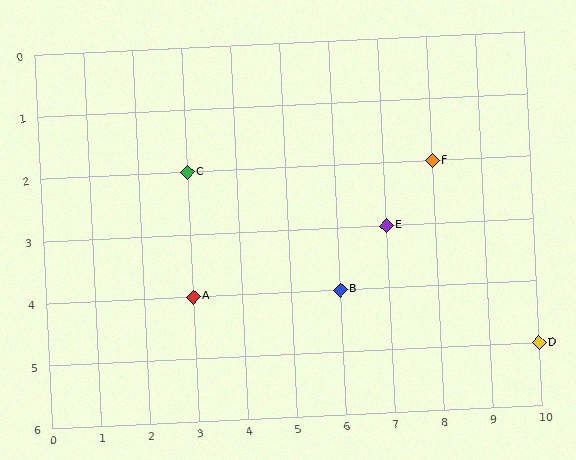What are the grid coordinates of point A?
Point A is at grid coordinates (3, 4).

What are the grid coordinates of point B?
Point B is at grid coordinates (6, 4).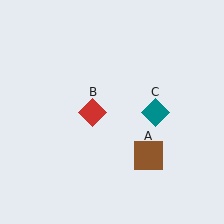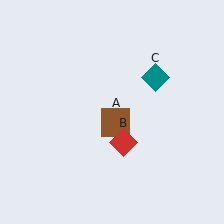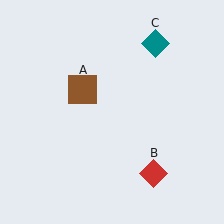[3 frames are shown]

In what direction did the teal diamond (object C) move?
The teal diamond (object C) moved up.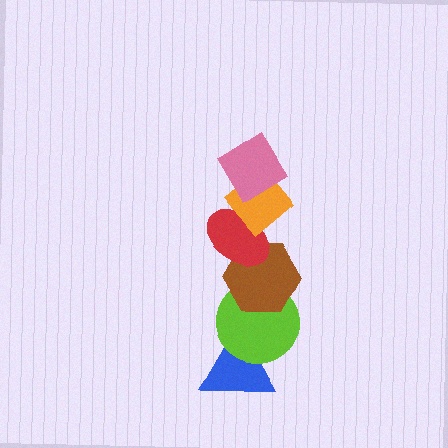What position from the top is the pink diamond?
The pink diamond is 1st from the top.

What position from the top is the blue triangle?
The blue triangle is 6th from the top.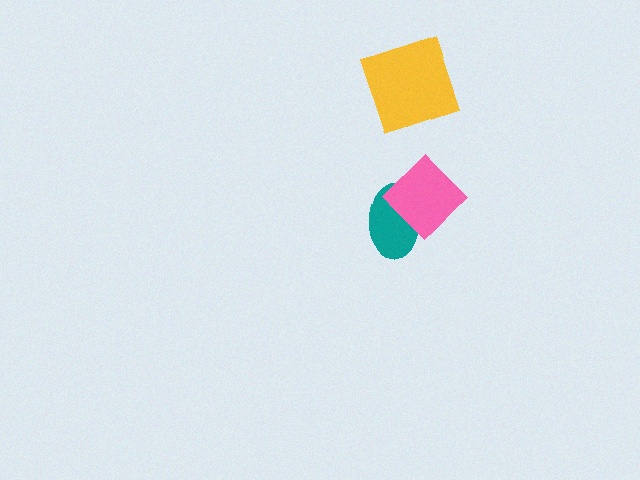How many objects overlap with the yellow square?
0 objects overlap with the yellow square.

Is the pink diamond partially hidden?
No, no other shape covers it.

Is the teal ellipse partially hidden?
Yes, it is partially covered by another shape.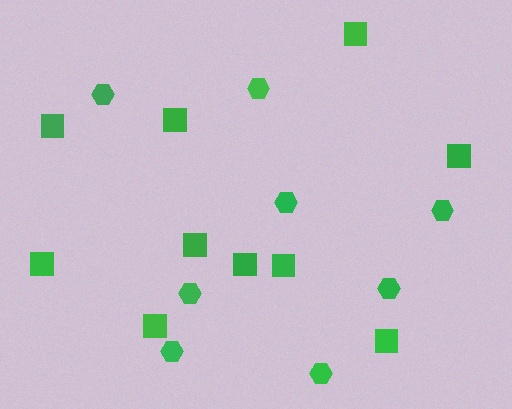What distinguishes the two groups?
There are 2 groups: one group of squares (10) and one group of hexagons (8).